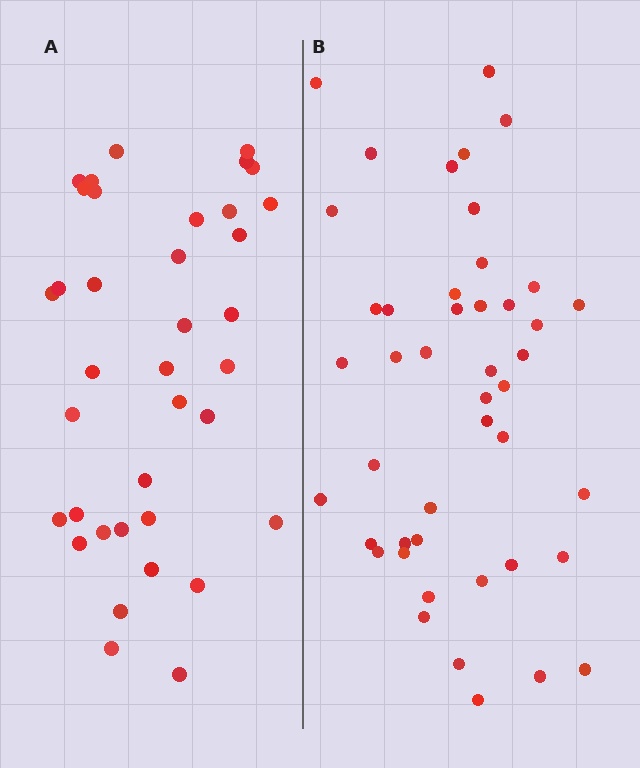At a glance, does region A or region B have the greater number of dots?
Region B (the right region) has more dots.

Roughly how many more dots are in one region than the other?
Region B has roughly 8 or so more dots than region A.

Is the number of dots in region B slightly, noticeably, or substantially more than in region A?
Region B has only slightly more — the two regions are fairly close. The ratio is roughly 1.2 to 1.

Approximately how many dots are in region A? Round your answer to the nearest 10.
About 40 dots. (The exact count is 37, which rounds to 40.)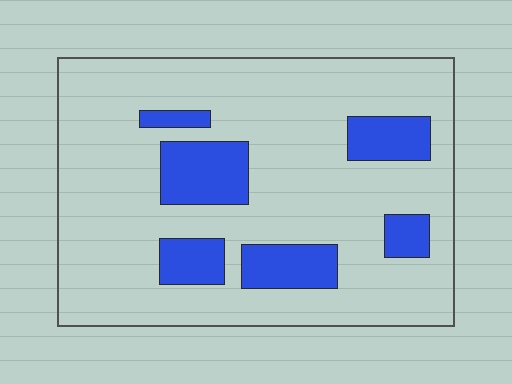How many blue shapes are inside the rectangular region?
6.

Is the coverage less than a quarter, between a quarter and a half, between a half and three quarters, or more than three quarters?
Less than a quarter.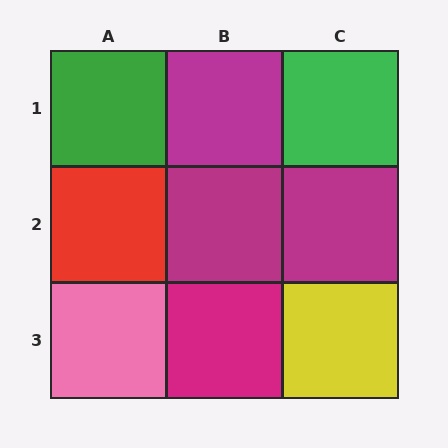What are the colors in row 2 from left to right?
Red, magenta, magenta.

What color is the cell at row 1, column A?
Green.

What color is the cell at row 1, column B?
Magenta.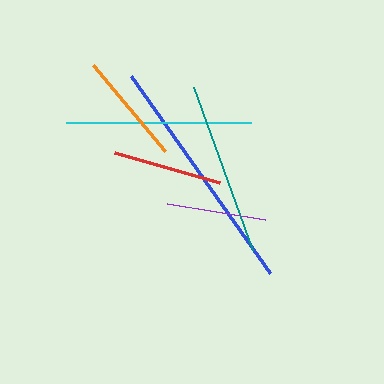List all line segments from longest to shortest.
From longest to shortest: blue, cyan, teal, orange, red, purple.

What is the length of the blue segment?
The blue segment is approximately 241 pixels long.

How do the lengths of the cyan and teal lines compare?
The cyan and teal lines are approximately the same length.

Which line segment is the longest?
The blue line is the longest at approximately 241 pixels.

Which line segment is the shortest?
The purple line is the shortest at approximately 99 pixels.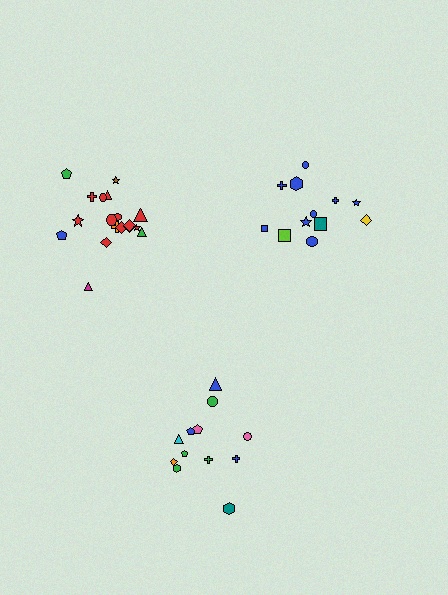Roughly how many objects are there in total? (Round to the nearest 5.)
Roughly 40 objects in total.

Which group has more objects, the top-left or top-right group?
The top-left group.